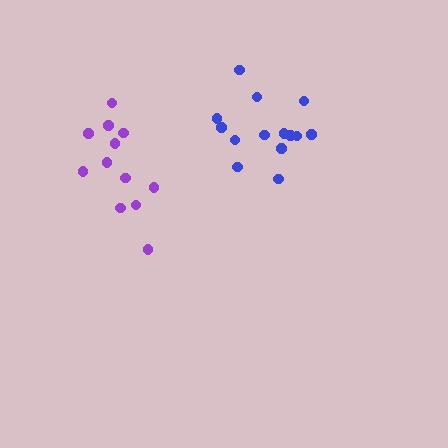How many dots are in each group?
Group 1: 14 dots, Group 2: 12 dots (26 total).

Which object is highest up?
The blue cluster is topmost.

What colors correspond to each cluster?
The clusters are colored: blue, purple.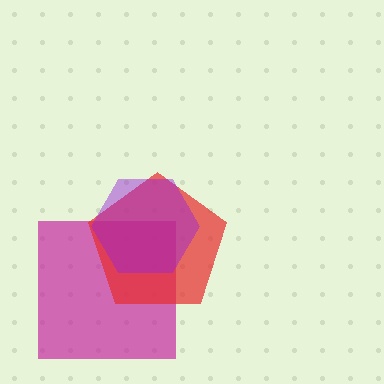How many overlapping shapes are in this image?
There are 3 overlapping shapes in the image.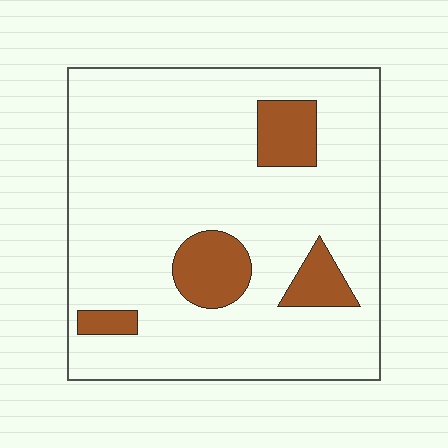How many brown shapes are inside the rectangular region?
4.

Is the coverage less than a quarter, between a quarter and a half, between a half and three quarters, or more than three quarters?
Less than a quarter.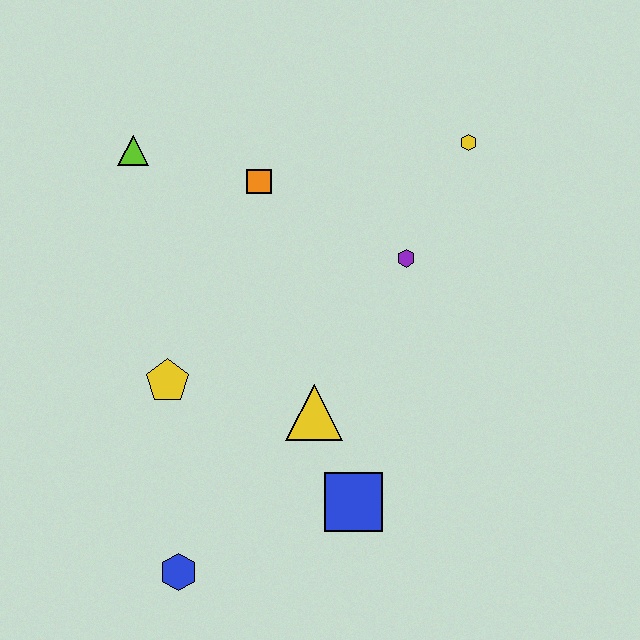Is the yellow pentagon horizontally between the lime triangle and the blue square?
Yes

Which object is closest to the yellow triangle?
The blue square is closest to the yellow triangle.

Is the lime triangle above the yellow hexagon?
No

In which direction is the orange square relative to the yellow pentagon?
The orange square is above the yellow pentagon.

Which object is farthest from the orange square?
The blue hexagon is farthest from the orange square.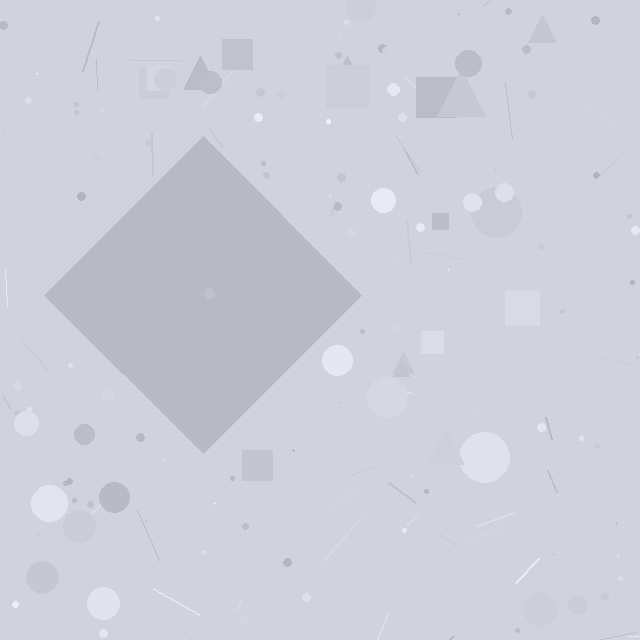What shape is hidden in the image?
A diamond is hidden in the image.